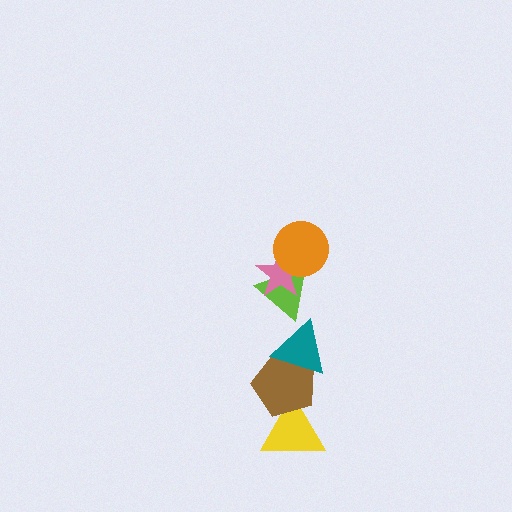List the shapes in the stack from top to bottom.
From top to bottom: the orange circle, the pink star, the lime triangle, the teal triangle, the brown pentagon, the yellow triangle.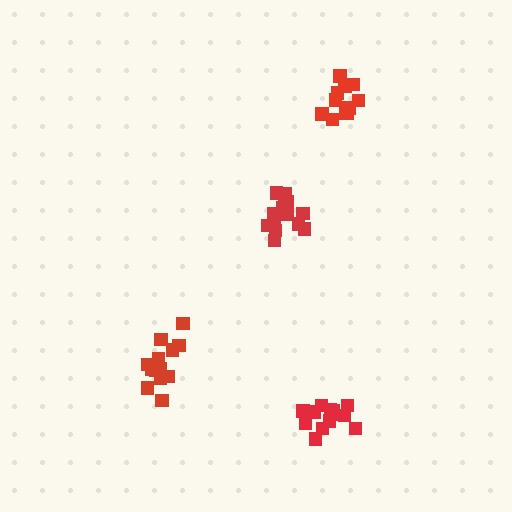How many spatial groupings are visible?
There are 4 spatial groupings.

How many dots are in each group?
Group 1: 14 dots, Group 2: 12 dots, Group 3: 13 dots, Group 4: 16 dots (55 total).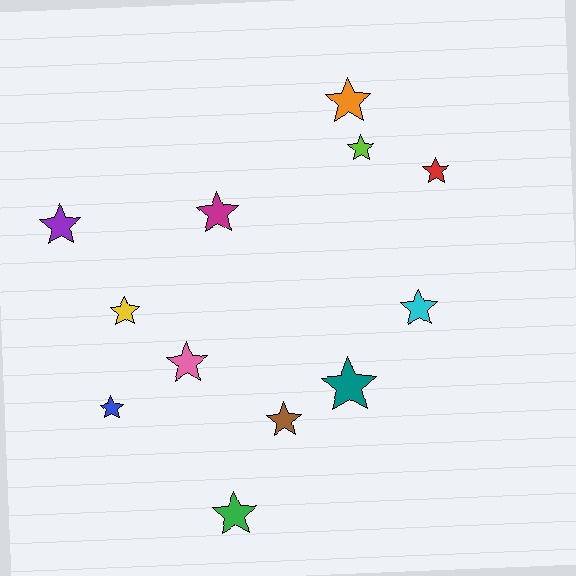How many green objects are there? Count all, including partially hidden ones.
There is 1 green object.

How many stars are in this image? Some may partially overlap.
There are 12 stars.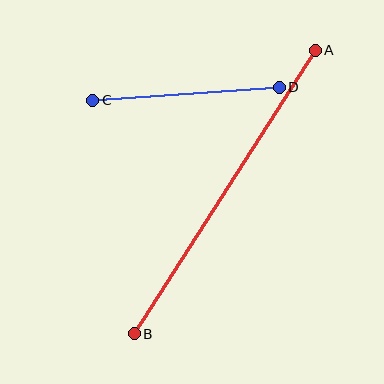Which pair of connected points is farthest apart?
Points A and B are farthest apart.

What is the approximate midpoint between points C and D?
The midpoint is at approximately (186, 94) pixels.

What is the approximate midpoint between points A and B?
The midpoint is at approximately (225, 192) pixels.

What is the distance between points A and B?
The distance is approximately 336 pixels.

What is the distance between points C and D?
The distance is approximately 187 pixels.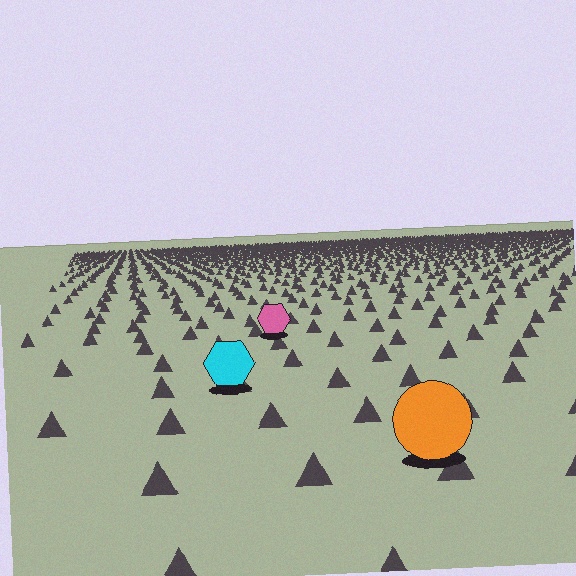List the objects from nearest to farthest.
From nearest to farthest: the orange circle, the cyan hexagon, the pink hexagon.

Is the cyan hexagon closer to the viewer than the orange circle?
No. The orange circle is closer — you can tell from the texture gradient: the ground texture is coarser near it.